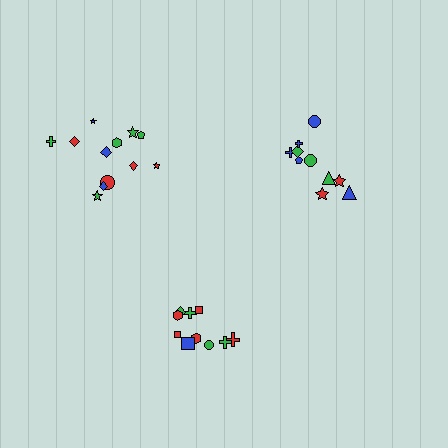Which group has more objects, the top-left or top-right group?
The top-left group.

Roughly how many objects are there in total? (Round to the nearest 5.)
Roughly 30 objects in total.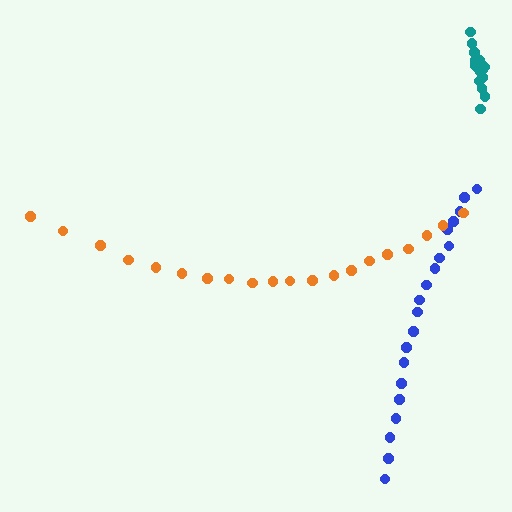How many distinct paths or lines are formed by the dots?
There are 3 distinct paths.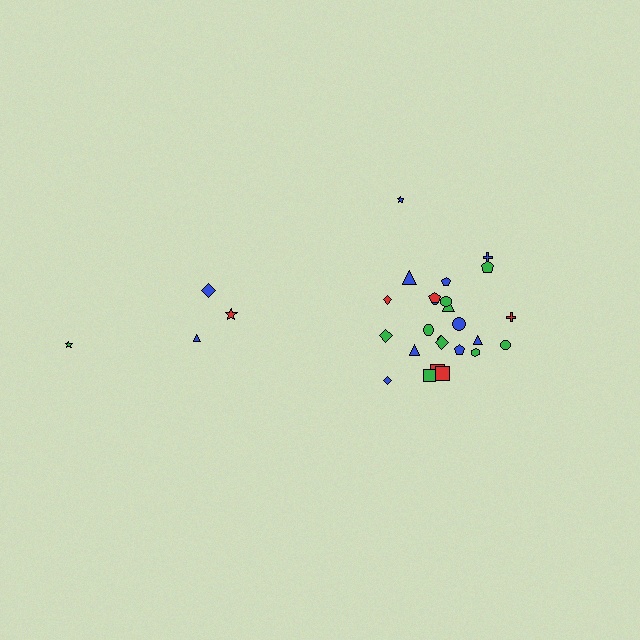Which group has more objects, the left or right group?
The right group.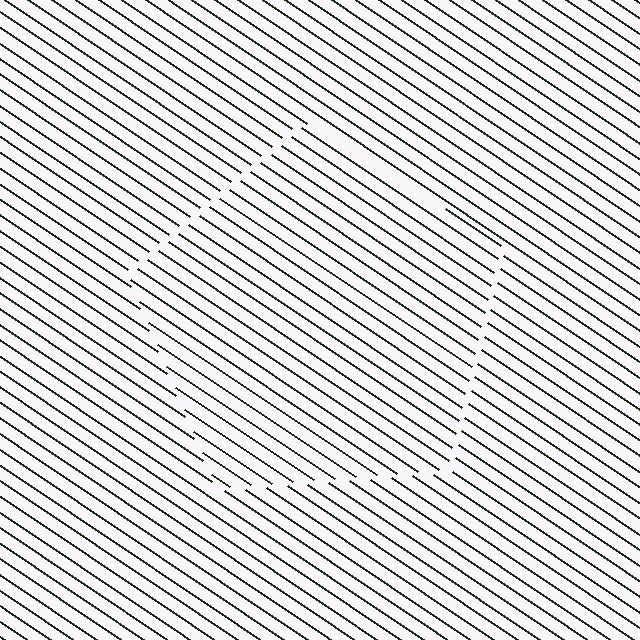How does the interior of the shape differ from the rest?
The interior of the shape contains the same grating, shifted by half a period — the contour is defined by the phase discontinuity where line-ends from the inner and outer gratings abut.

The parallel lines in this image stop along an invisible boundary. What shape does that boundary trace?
An illusory pentagon. The interior of the shape contains the same grating, shifted by half a period — the contour is defined by the phase discontinuity where line-ends from the inner and outer gratings abut.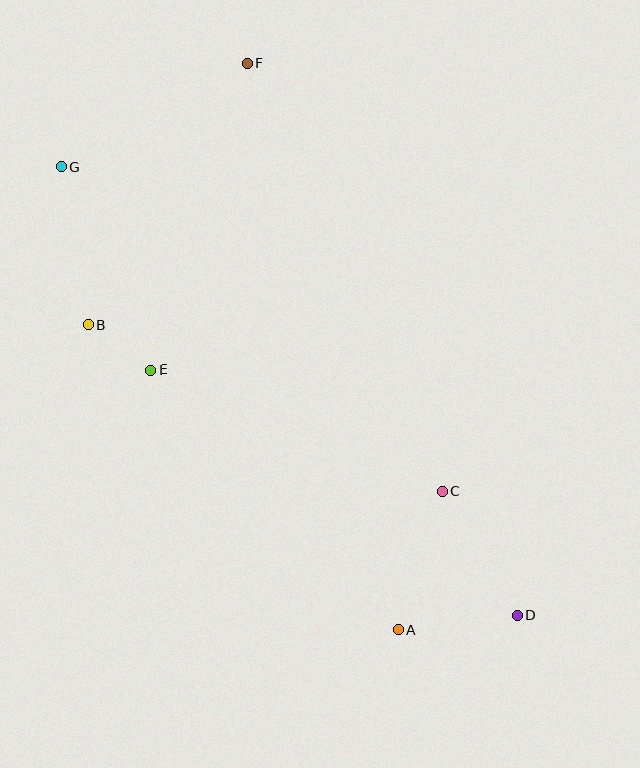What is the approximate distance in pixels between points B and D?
The distance between B and D is approximately 518 pixels.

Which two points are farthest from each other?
Points D and G are farthest from each other.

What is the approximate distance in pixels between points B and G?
The distance between B and G is approximately 160 pixels.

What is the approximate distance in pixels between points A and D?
The distance between A and D is approximately 120 pixels.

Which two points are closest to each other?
Points B and E are closest to each other.